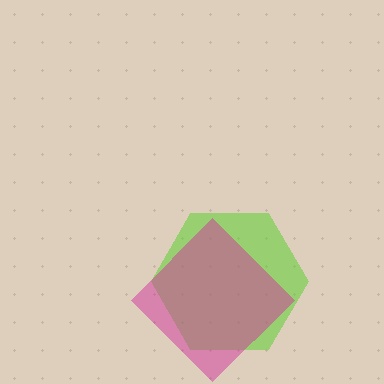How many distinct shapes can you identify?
There are 2 distinct shapes: a lime hexagon, a magenta diamond.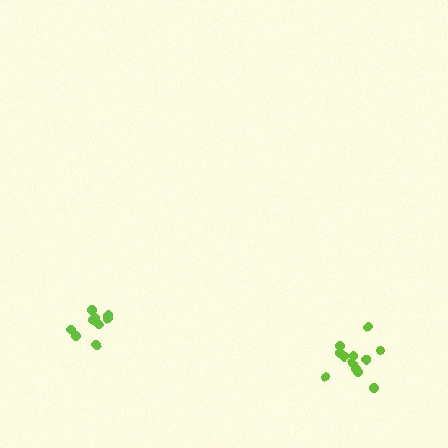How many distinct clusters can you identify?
There are 2 distinct clusters.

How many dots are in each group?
Group 1: 13 dots, Group 2: 10 dots (23 total).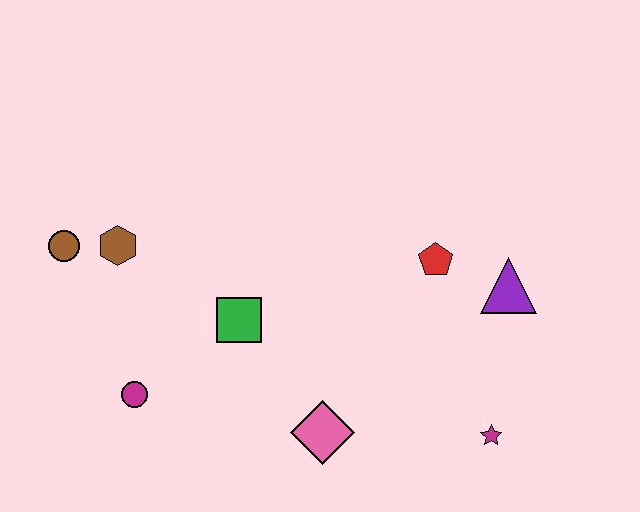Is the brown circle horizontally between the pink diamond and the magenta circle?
No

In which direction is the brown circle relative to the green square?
The brown circle is to the left of the green square.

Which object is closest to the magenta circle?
The green square is closest to the magenta circle.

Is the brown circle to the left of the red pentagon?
Yes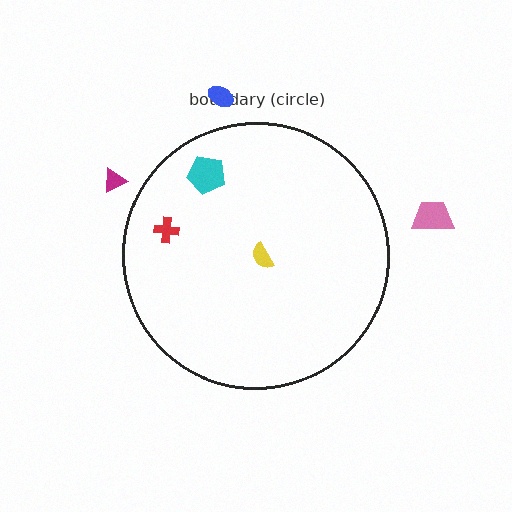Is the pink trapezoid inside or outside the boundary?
Outside.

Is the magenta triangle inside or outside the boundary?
Outside.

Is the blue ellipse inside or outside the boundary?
Outside.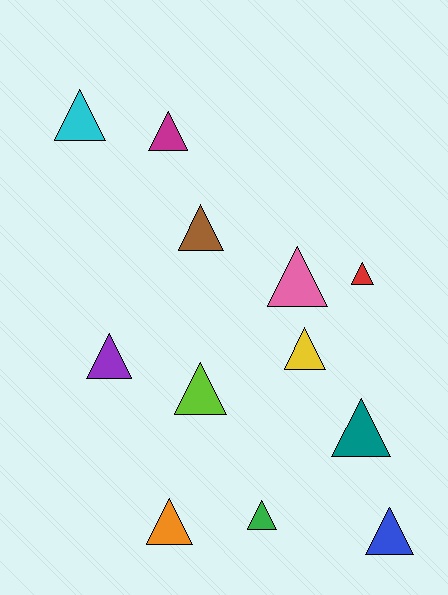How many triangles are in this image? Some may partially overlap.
There are 12 triangles.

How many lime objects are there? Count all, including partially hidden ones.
There is 1 lime object.